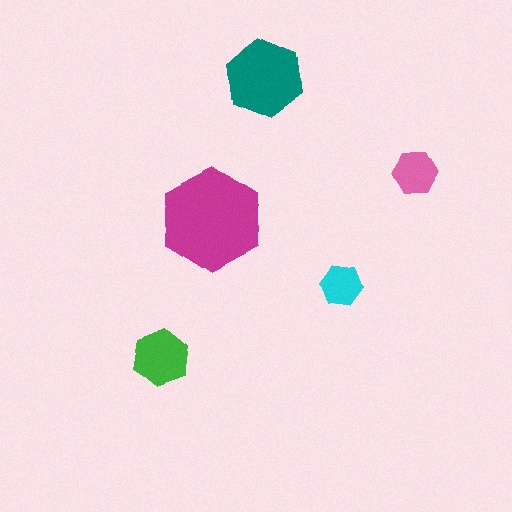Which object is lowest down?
The green hexagon is bottommost.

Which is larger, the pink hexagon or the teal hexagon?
The teal one.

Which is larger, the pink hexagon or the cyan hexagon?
The pink one.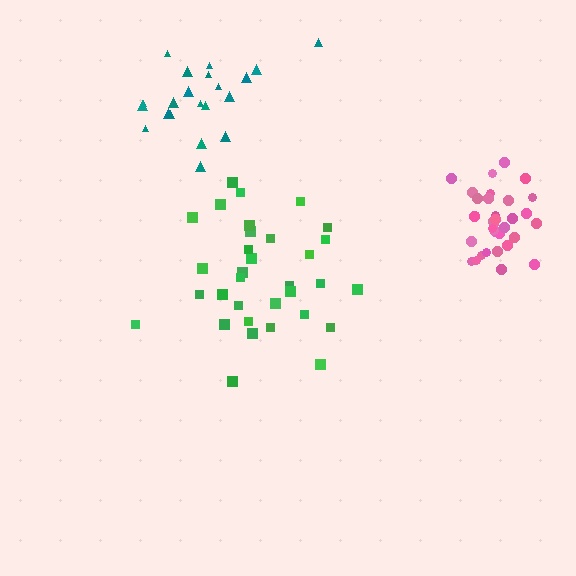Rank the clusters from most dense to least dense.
pink, teal, green.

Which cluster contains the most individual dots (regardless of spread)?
Pink (34).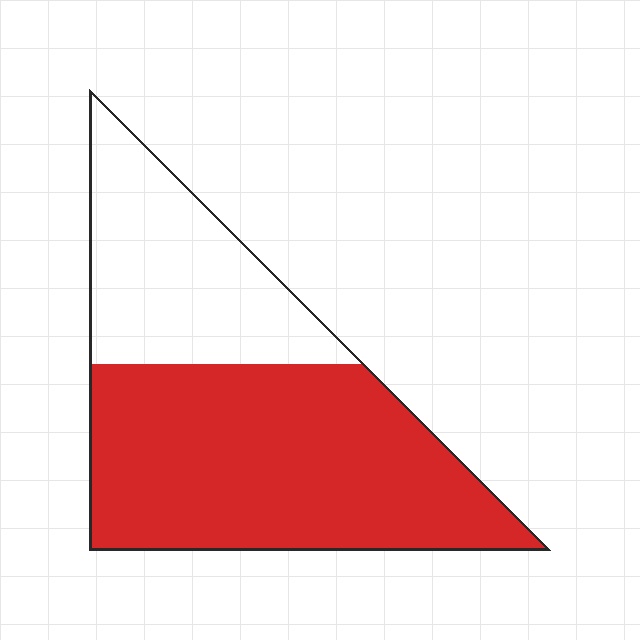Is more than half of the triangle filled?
Yes.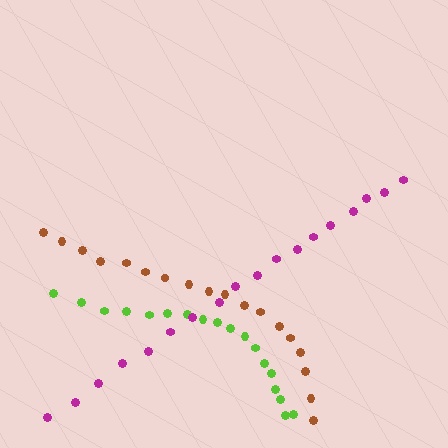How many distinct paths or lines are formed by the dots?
There are 3 distinct paths.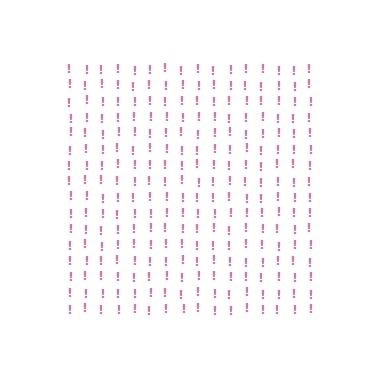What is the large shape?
The large shape is a square.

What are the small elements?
The small elements are exclamation marks.